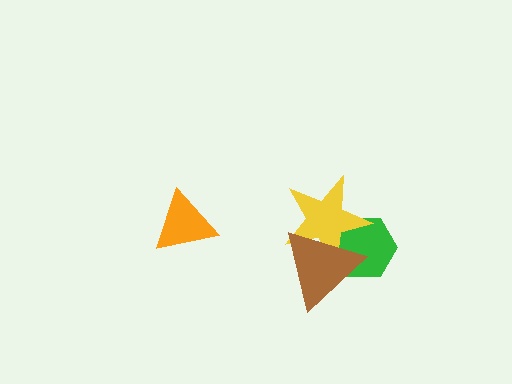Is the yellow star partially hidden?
Yes, it is partially covered by another shape.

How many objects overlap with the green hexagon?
2 objects overlap with the green hexagon.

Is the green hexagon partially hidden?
Yes, it is partially covered by another shape.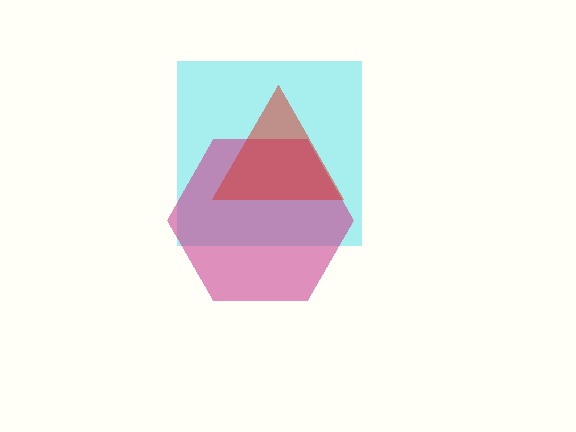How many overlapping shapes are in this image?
There are 3 overlapping shapes in the image.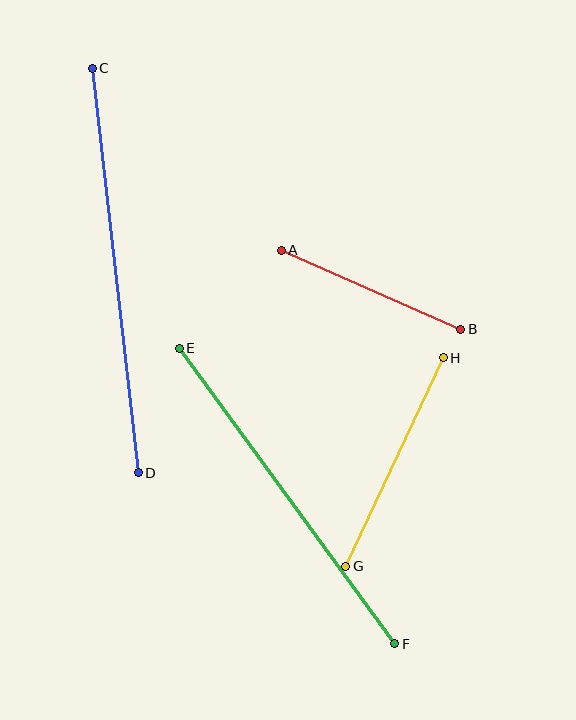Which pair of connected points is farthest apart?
Points C and D are farthest apart.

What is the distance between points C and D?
The distance is approximately 407 pixels.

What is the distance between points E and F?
The distance is approximately 365 pixels.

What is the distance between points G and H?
The distance is approximately 230 pixels.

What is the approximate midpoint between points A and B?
The midpoint is at approximately (371, 290) pixels.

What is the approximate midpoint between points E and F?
The midpoint is at approximately (287, 496) pixels.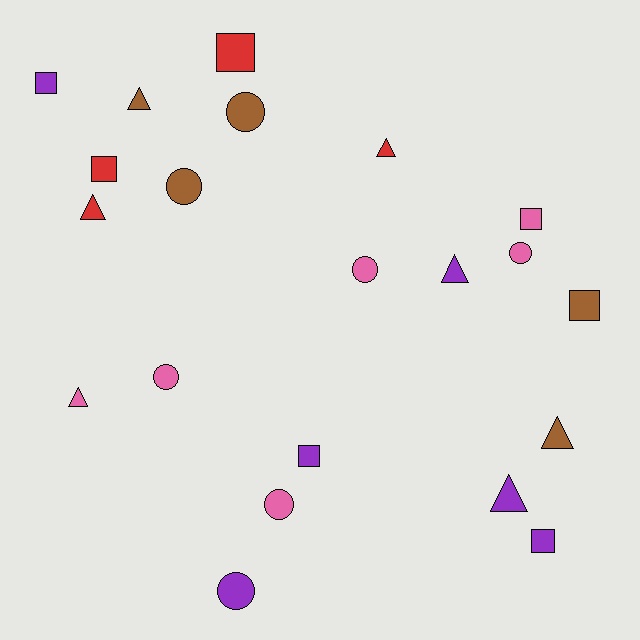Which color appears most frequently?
Purple, with 6 objects.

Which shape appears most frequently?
Square, with 7 objects.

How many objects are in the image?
There are 21 objects.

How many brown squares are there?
There is 1 brown square.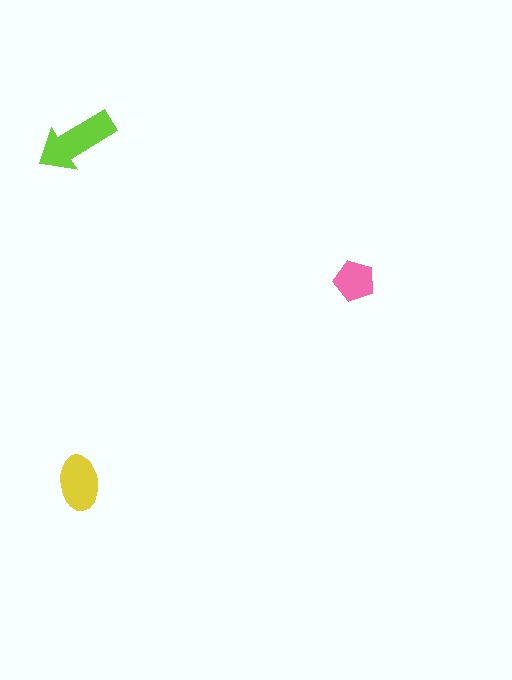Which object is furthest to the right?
The pink pentagon is rightmost.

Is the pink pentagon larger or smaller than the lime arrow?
Smaller.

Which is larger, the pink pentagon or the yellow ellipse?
The yellow ellipse.